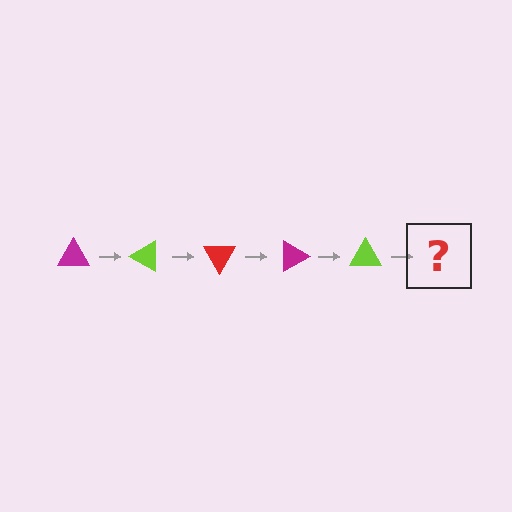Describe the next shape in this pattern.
It should be a red triangle, rotated 150 degrees from the start.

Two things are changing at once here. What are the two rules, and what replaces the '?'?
The two rules are that it rotates 30 degrees each step and the color cycles through magenta, lime, and red. The '?' should be a red triangle, rotated 150 degrees from the start.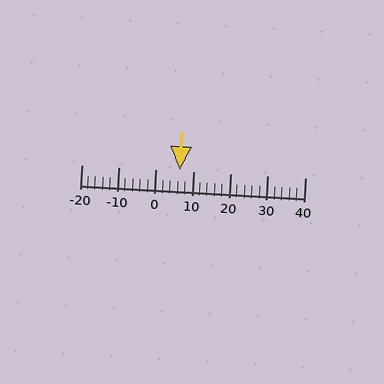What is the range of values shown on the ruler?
The ruler shows values from -20 to 40.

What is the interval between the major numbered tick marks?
The major tick marks are spaced 10 units apart.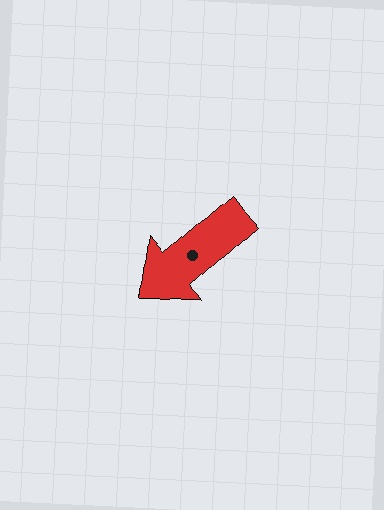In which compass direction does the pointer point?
Southwest.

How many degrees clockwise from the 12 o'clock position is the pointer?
Approximately 229 degrees.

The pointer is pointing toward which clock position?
Roughly 8 o'clock.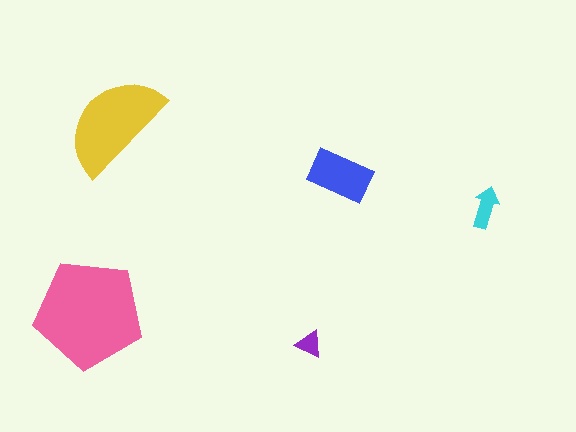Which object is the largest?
The pink pentagon.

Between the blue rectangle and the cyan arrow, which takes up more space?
The blue rectangle.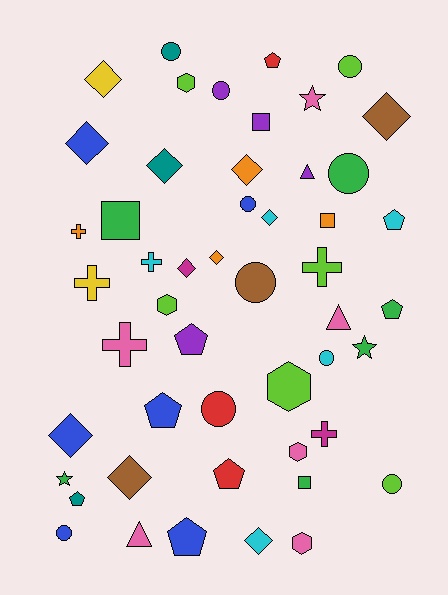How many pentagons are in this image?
There are 8 pentagons.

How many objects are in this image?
There are 50 objects.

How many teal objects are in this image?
There are 3 teal objects.